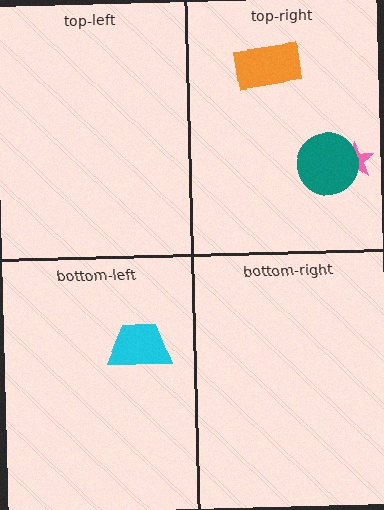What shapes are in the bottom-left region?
The cyan trapezoid.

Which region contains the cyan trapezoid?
The bottom-left region.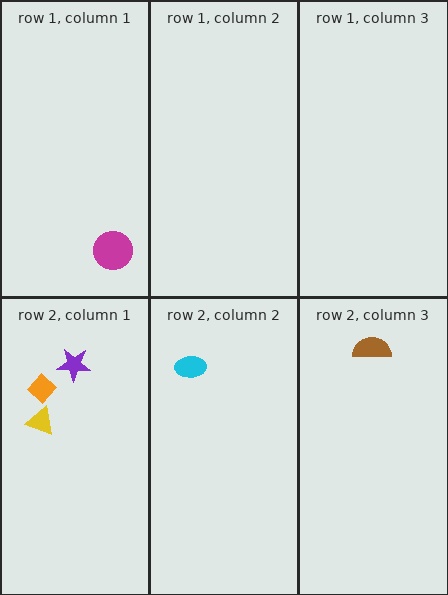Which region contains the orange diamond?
The row 2, column 1 region.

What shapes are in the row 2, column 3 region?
The brown semicircle.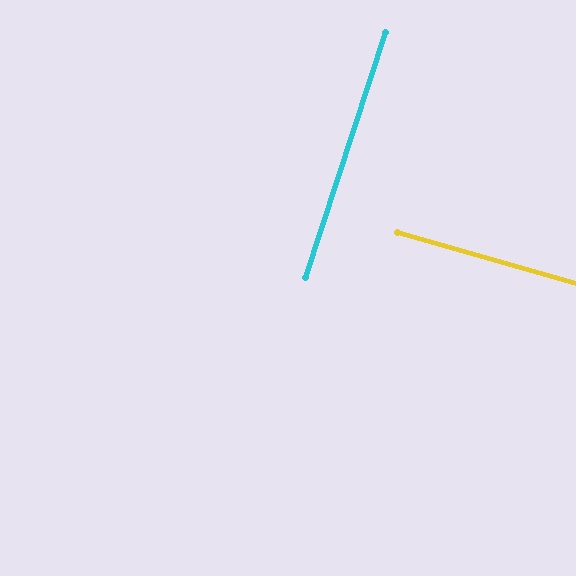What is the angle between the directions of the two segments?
Approximately 88 degrees.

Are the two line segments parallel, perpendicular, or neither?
Perpendicular — they meet at approximately 88°.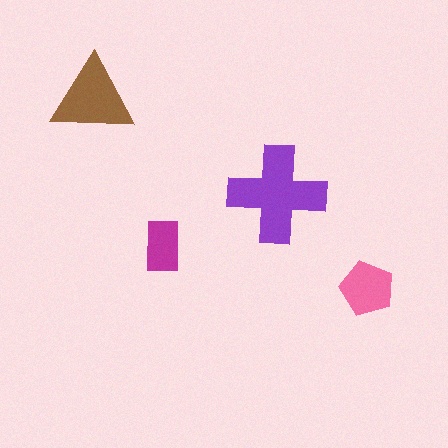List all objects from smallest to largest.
The magenta rectangle, the pink pentagon, the brown triangle, the purple cross.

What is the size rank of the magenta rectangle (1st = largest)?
4th.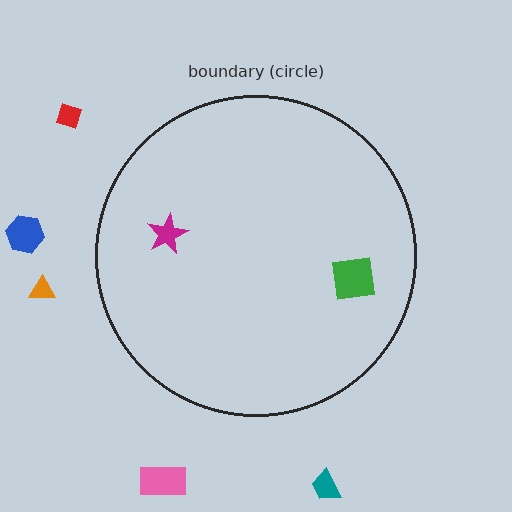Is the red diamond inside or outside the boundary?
Outside.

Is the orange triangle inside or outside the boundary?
Outside.